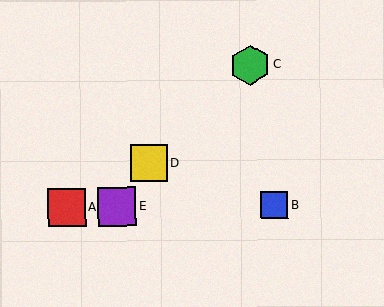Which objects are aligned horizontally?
Objects A, B, E are aligned horizontally.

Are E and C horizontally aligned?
No, E is at y≈207 and C is at y≈65.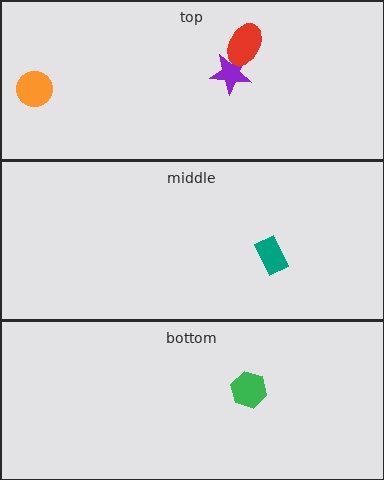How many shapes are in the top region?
3.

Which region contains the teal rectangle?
The middle region.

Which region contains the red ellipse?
The top region.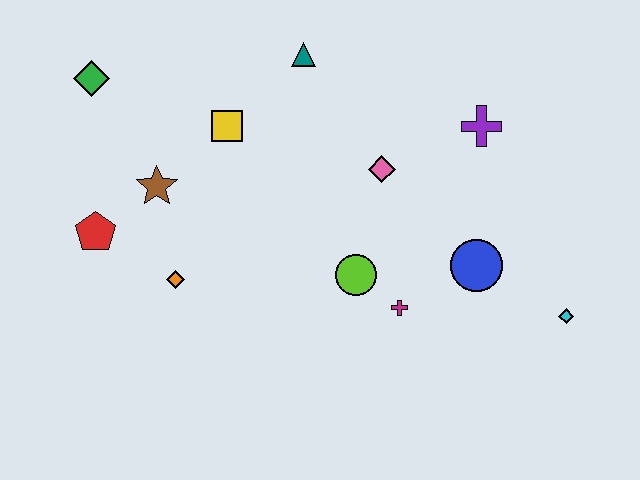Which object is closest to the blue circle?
The magenta cross is closest to the blue circle.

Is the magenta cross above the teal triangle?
No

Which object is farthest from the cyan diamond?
The green diamond is farthest from the cyan diamond.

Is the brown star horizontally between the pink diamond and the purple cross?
No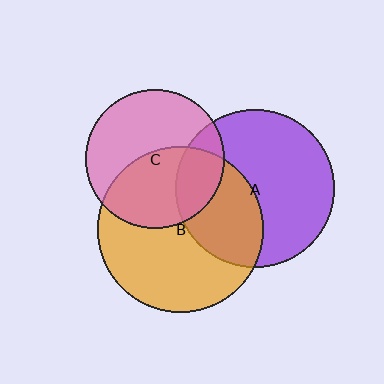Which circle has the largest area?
Circle B (orange).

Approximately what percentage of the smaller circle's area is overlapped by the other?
Approximately 45%.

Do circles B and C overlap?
Yes.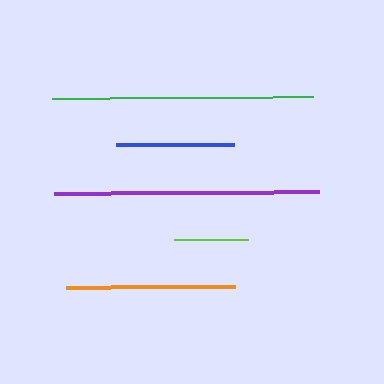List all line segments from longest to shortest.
From longest to shortest: purple, green, orange, blue, lime.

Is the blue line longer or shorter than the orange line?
The orange line is longer than the blue line.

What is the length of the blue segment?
The blue segment is approximately 118 pixels long.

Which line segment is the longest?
The purple line is the longest at approximately 265 pixels.